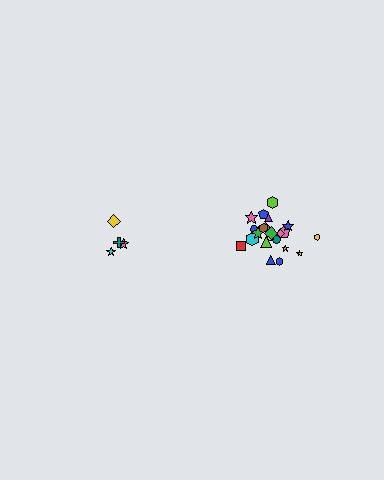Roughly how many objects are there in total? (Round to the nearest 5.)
Roughly 25 objects in total.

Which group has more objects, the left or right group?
The right group.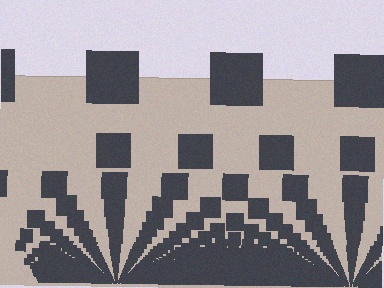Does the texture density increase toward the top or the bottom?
Density increases toward the bottom.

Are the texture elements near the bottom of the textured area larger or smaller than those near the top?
Smaller. The gradient is inverted — elements near the bottom are smaller and denser.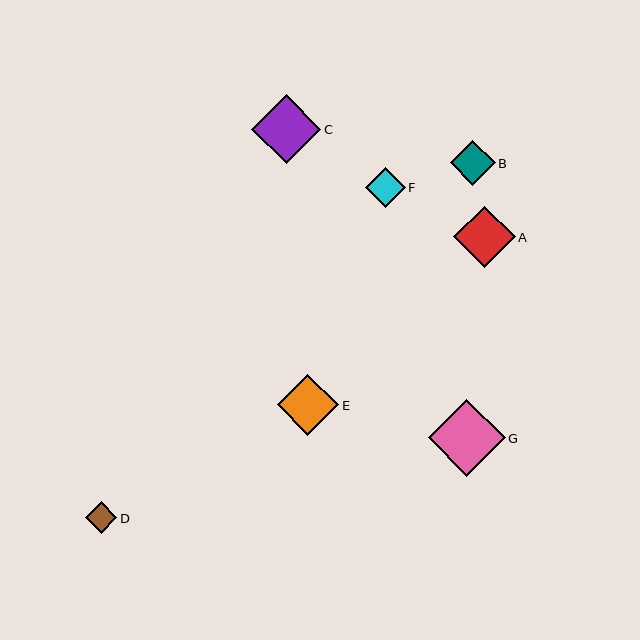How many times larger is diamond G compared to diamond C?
Diamond G is approximately 1.1 times the size of diamond C.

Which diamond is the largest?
Diamond G is the largest with a size of approximately 77 pixels.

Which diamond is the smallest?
Diamond D is the smallest with a size of approximately 32 pixels.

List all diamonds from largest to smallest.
From largest to smallest: G, C, A, E, B, F, D.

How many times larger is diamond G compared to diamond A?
Diamond G is approximately 1.2 times the size of diamond A.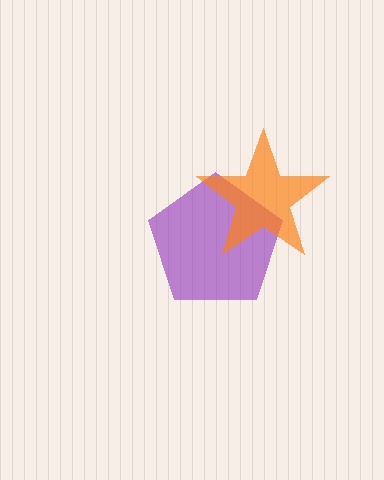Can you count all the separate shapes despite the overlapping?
Yes, there are 2 separate shapes.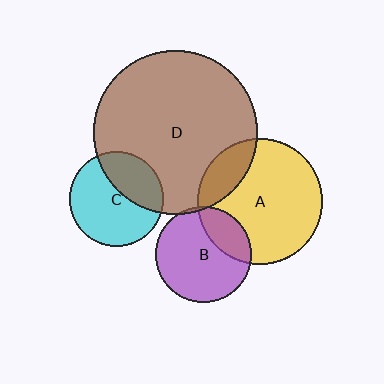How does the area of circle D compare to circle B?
Approximately 2.9 times.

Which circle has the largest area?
Circle D (brown).